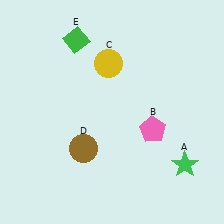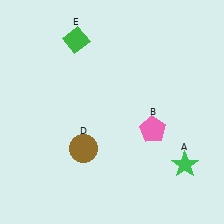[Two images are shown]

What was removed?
The yellow circle (C) was removed in Image 2.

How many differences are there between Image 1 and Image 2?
There is 1 difference between the two images.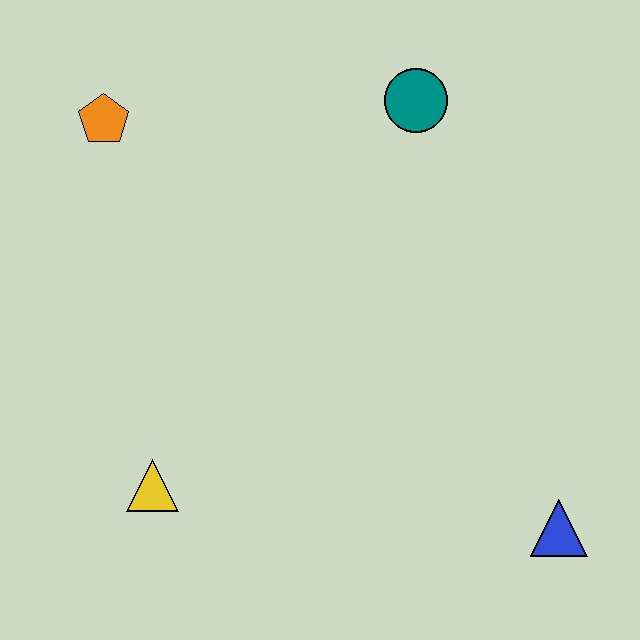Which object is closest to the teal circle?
The orange pentagon is closest to the teal circle.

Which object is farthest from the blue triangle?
The orange pentagon is farthest from the blue triangle.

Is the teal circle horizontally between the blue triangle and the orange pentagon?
Yes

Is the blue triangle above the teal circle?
No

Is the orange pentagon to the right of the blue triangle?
No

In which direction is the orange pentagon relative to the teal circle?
The orange pentagon is to the left of the teal circle.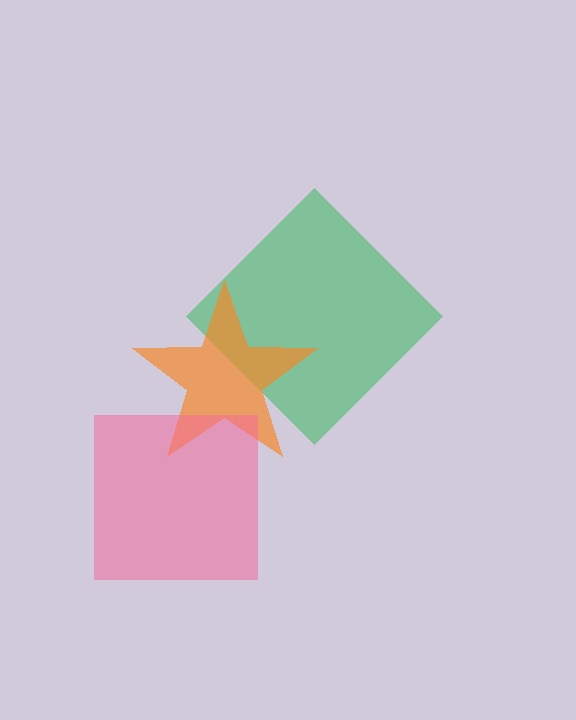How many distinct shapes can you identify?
There are 3 distinct shapes: a green diamond, an orange star, a pink square.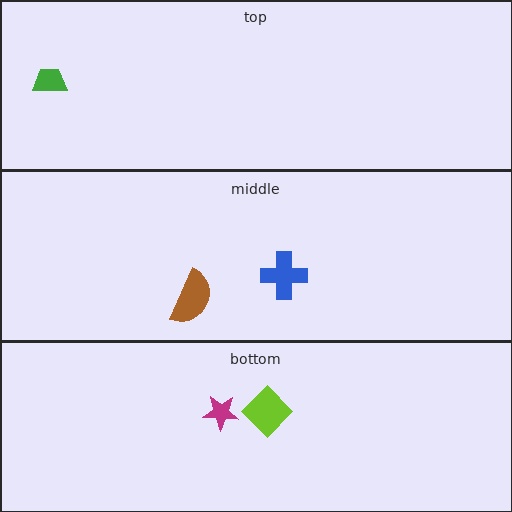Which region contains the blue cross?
The middle region.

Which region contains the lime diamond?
The bottom region.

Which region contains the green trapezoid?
The top region.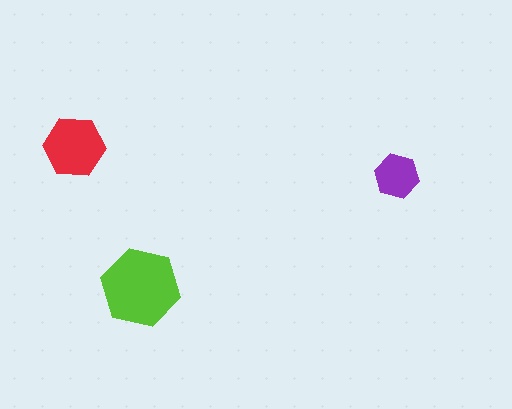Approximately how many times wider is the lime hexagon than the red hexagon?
About 1.5 times wider.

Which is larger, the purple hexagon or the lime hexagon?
The lime one.